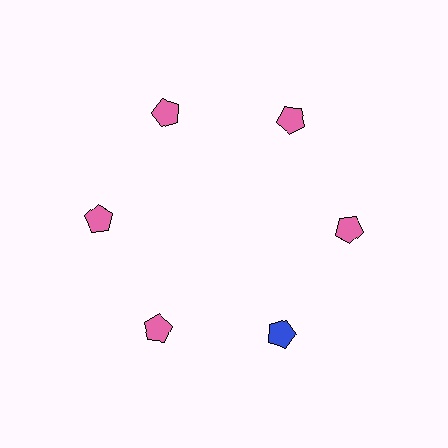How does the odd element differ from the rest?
It has a different color: blue instead of pink.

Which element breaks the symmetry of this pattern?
The blue pentagon at roughly the 5 o'clock position breaks the symmetry. All other shapes are pink pentagons.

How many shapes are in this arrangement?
There are 6 shapes arranged in a ring pattern.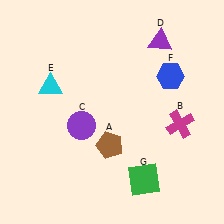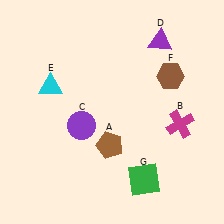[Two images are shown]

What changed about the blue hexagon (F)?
In Image 1, F is blue. In Image 2, it changed to brown.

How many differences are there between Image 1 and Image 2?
There is 1 difference between the two images.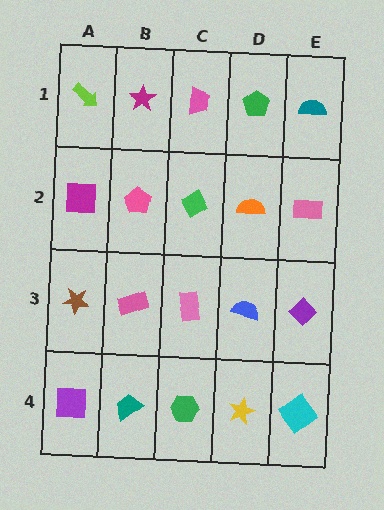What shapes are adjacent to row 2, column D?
A green pentagon (row 1, column D), a blue semicircle (row 3, column D), a green diamond (row 2, column C), a pink rectangle (row 2, column E).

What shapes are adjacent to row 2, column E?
A teal semicircle (row 1, column E), a purple diamond (row 3, column E), an orange semicircle (row 2, column D).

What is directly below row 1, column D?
An orange semicircle.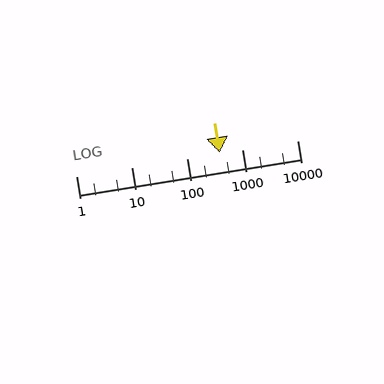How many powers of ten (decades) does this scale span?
The scale spans 4 decades, from 1 to 10000.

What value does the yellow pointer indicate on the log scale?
The pointer indicates approximately 390.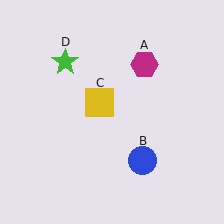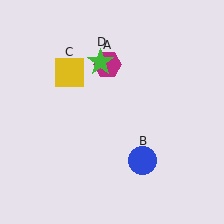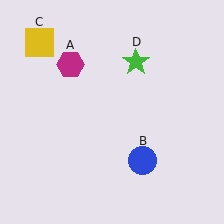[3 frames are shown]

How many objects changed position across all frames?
3 objects changed position: magenta hexagon (object A), yellow square (object C), green star (object D).